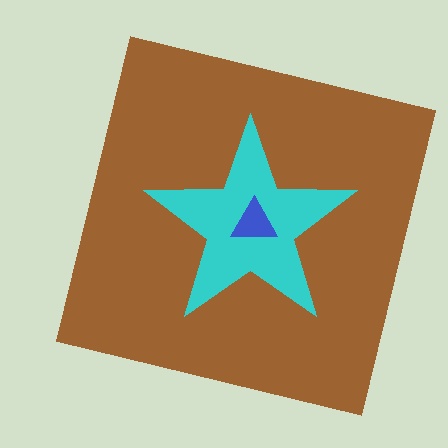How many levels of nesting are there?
3.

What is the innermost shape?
The blue triangle.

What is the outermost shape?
The brown square.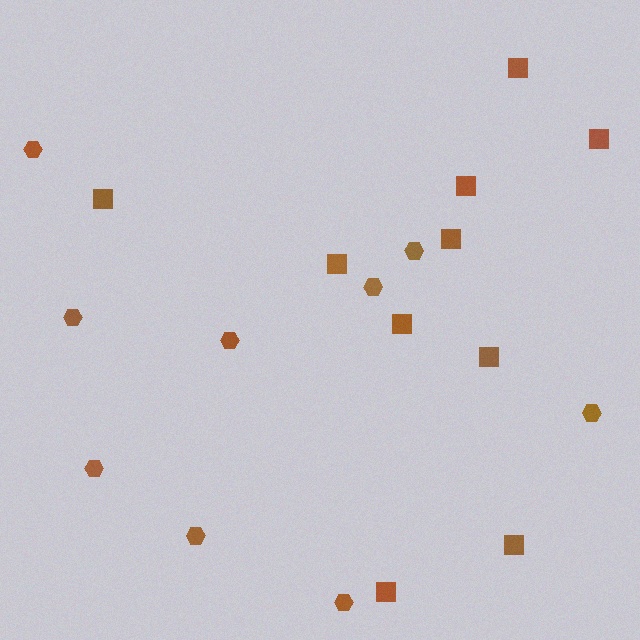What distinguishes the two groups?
There are 2 groups: one group of hexagons (9) and one group of squares (10).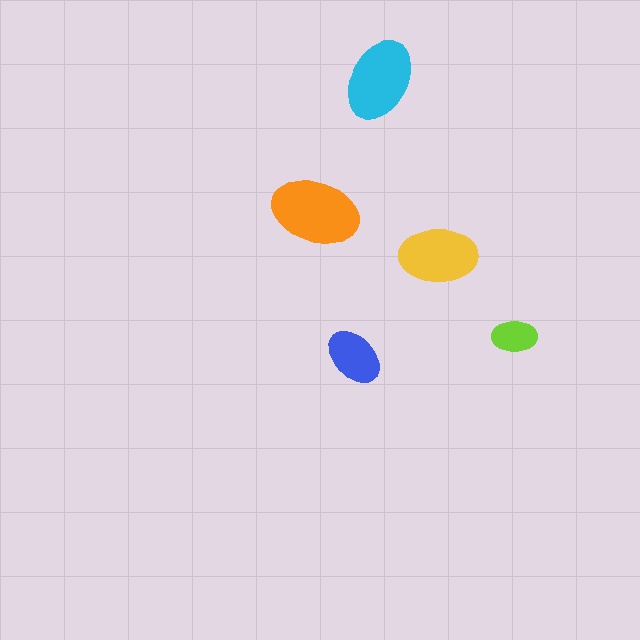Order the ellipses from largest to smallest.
the orange one, the cyan one, the yellow one, the blue one, the lime one.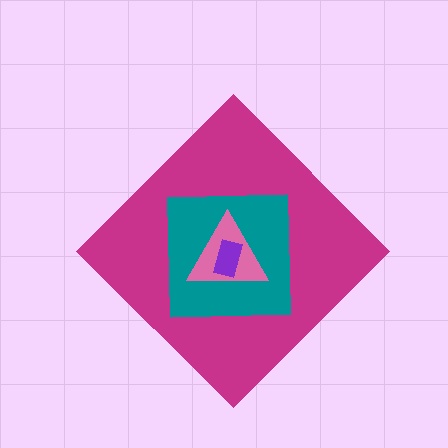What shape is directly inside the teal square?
The pink triangle.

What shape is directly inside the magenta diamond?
The teal square.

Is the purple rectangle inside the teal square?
Yes.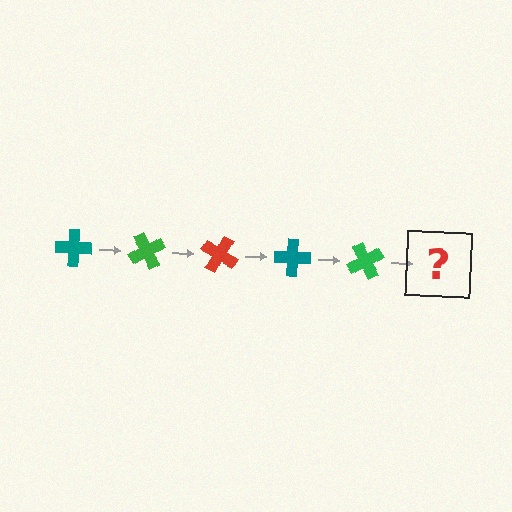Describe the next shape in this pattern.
It should be a red cross, rotated 300 degrees from the start.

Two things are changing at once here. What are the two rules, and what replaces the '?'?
The two rules are that it rotates 60 degrees each step and the color cycles through teal, green, and red. The '?' should be a red cross, rotated 300 degrees from the start.